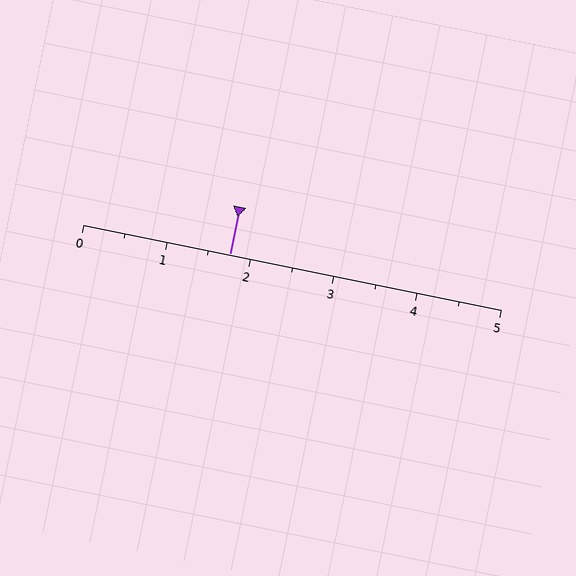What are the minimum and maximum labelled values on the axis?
The axis runs from 0 to 5.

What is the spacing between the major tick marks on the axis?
The major ticks are spaced 1 apart.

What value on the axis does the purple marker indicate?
The marker indicates approximately 1.8.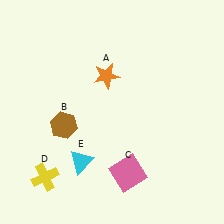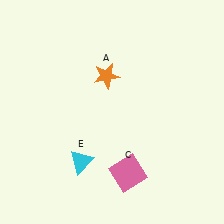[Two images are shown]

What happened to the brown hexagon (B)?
The brown hexagon (B) was removed in Image 2. It was in the bottom-left area of Image 1.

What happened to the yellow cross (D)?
The yellow cross (D) was removed in Image 2. It was in the bottom-left area of Image 1.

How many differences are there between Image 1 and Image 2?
There are 2 differences between the two images.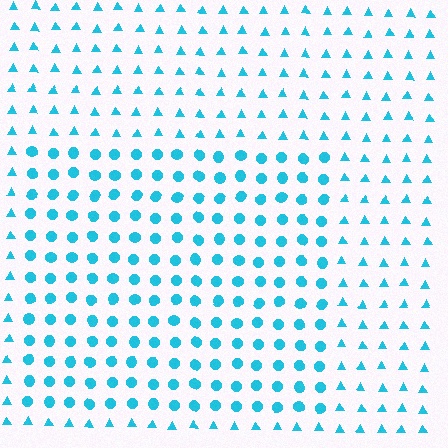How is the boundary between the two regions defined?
The boundary is defined by a change in element shape: circles inside vs. triangles outside. All elements share the same color and spacing.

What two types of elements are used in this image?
The image uses circles inside the rectangle region and triangles outside it.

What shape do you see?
I see a rectangle.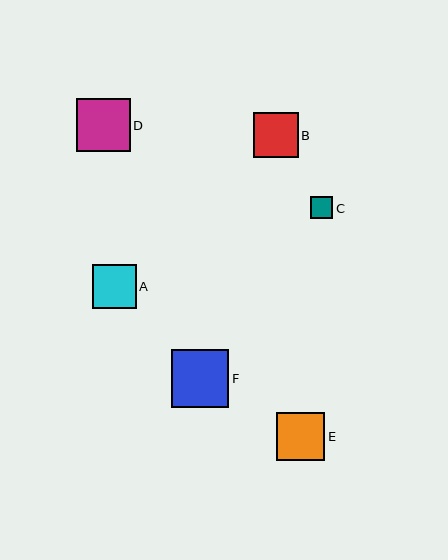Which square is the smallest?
Square C is the smallest with a size of approximately 22 pixels.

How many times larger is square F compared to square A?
Square F is approximately 1.3 times the size of square A.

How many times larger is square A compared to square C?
Square A is approximately 2.0 times the size of square C.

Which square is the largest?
Square F is the largest with a size of approximately 57 pixels.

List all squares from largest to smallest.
From largest to smallest: F, D, E, B, A, C.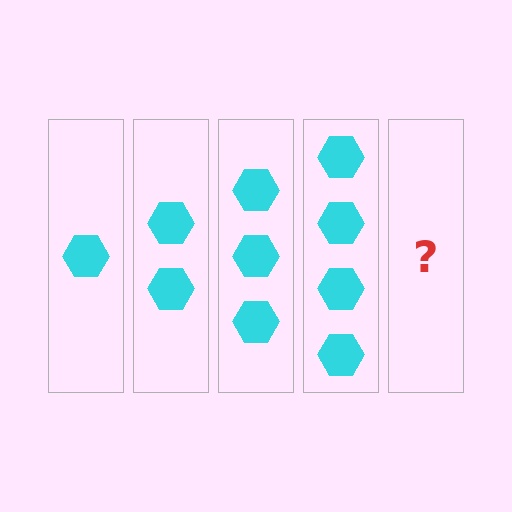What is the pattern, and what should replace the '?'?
The pattern is that each step adds one more hexagon. The '?' should be 5 hexagons.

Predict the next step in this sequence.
The next step is 5 hexagons.